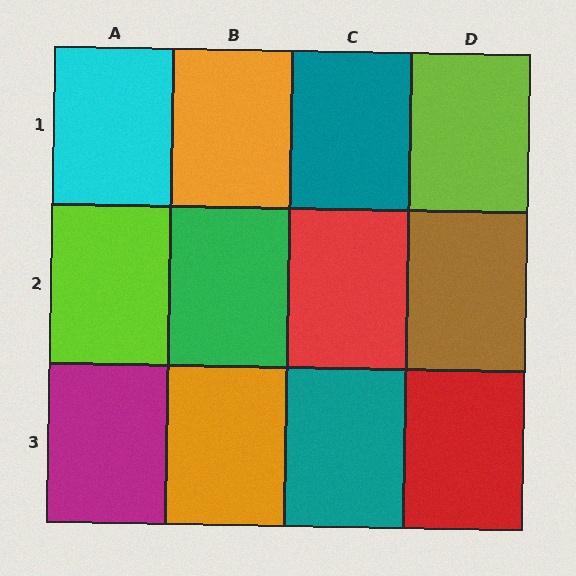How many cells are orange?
2 cells are orange.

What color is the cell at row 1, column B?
Orange.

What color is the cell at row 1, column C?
Teal.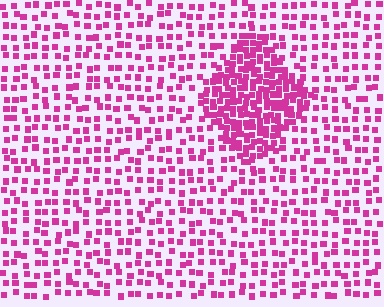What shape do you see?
I see a diamond.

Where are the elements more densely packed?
The elements are more densely packed inside the diamond boundary.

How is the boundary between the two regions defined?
The boundary is defined by a change in element density (approximately 2.5x ratio). All elements are the same color, size, and shape.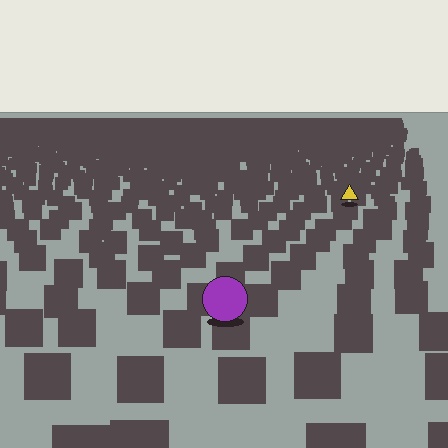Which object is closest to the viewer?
The purple circle is closest. The texture marks near it are larger and more spread out.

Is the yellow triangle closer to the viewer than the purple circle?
No. The purple circle is closer — you can tell from the texture gradient: the ground texture is coarser near it.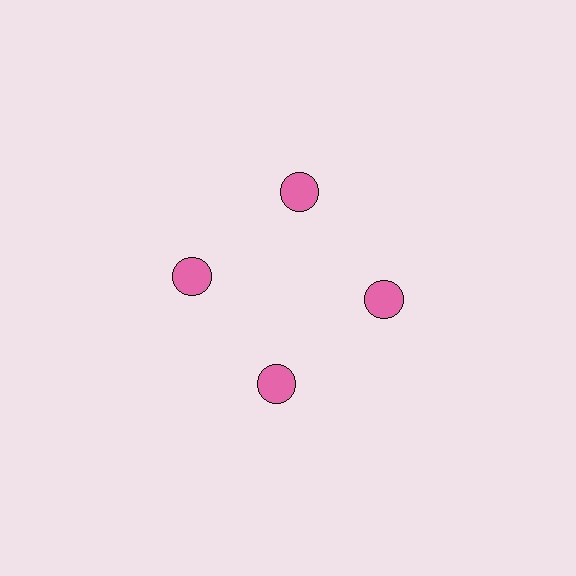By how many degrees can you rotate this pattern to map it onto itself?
The pattern maps onto itself every 90 degrees of rotation.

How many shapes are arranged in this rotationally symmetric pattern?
There are 4 shapes, arranged in 4 groups of 1.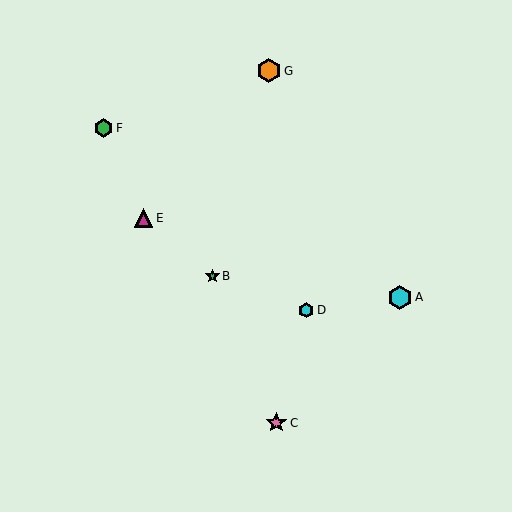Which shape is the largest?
The orange hexagon (labeled G) is the largest.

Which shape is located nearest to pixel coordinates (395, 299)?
The cyan hexagon (labeled A) at (400, 297) is nearest to that location.